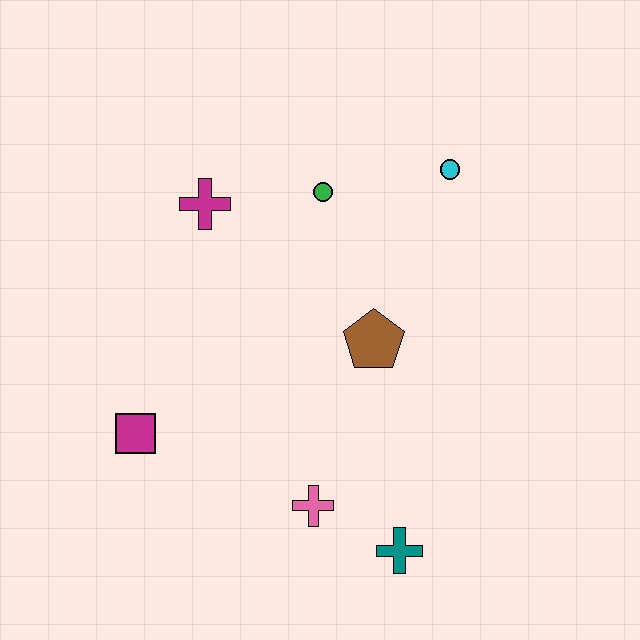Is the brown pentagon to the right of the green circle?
Yes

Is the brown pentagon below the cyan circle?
Yes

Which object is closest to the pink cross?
The teal cross is closest to the pink cross.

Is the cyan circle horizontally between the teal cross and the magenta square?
No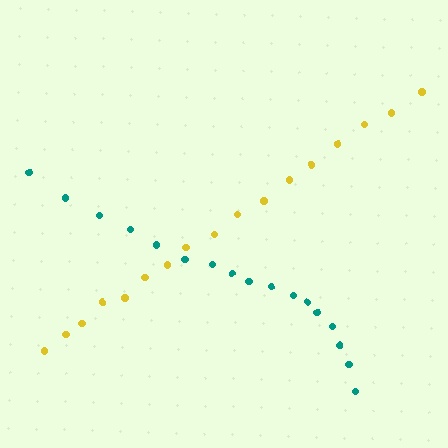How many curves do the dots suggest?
There are 2 distinct paths.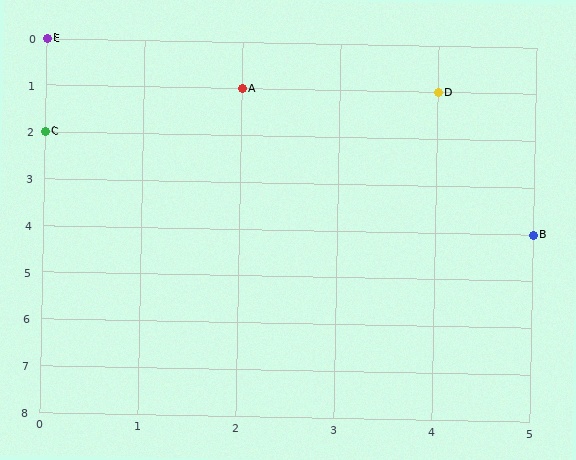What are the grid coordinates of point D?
Point D is at grid coordinates (4, 1).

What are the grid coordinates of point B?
Point B is at grid coordinates (5, 4).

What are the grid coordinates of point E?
Point E is at grid coordinates (0, 0).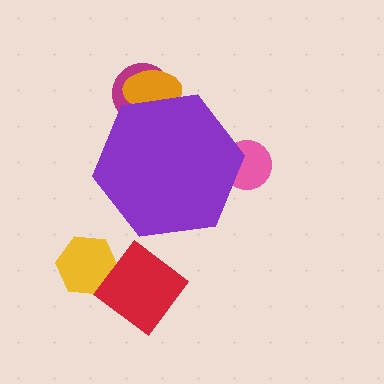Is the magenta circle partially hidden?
Yes, the magenta circle is partially hidden behind the purple hexagon.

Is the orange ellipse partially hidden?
Yes, the orange ellipse is partially hidden behind the purple hexagon.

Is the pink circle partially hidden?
Yes, the pink circle is partially hidden behind the purple hexagon.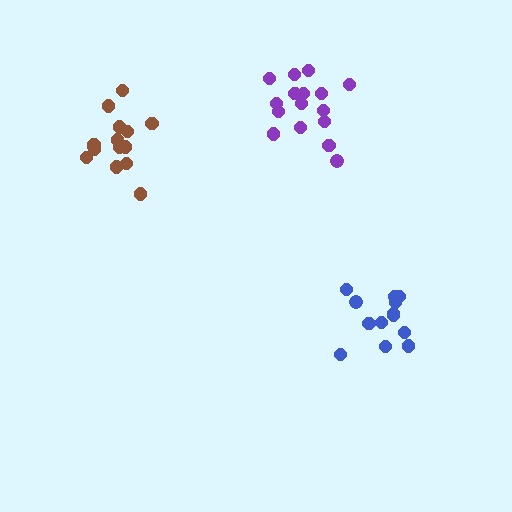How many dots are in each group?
Group 1: 13 dots, Group 2: 16 dots, Group 3: 15 dots (44 total).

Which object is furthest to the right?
The blue cluster is rightmost.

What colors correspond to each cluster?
The clusters are colored: blue, purple, brown.